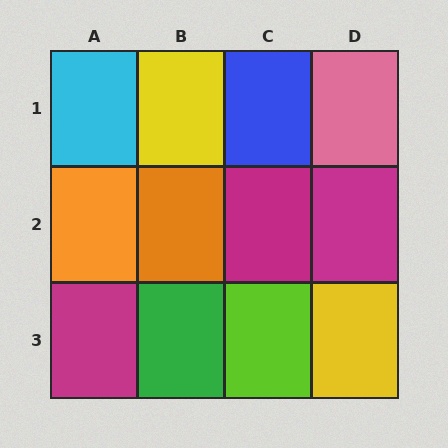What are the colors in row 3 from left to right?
Magenta, green, lime, yellow.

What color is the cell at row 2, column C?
Magenta.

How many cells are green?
1 cell is green.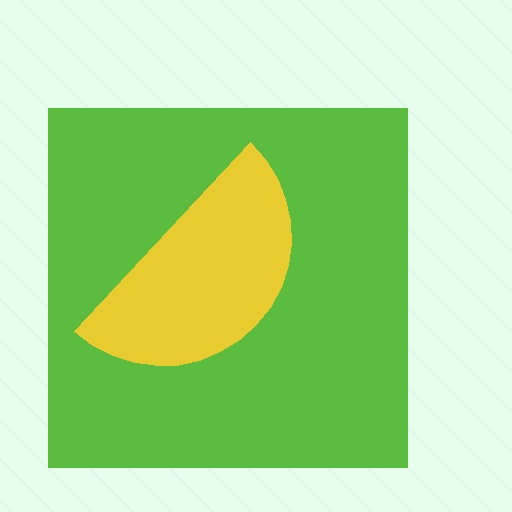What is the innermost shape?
The yellow semicircle.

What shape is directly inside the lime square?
The yellow semicircle.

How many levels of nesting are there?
2.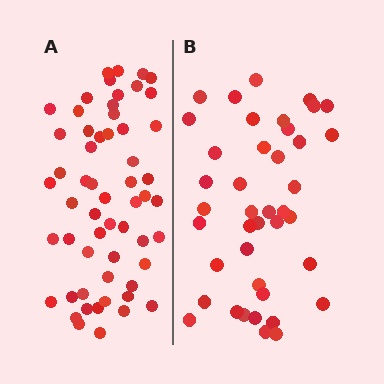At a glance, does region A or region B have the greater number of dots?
Region A (the left region) has more dots.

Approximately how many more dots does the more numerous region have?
Region A has approximately 15 more dots than region B.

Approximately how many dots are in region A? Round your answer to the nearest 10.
About 60 dots. (The exact count is 57, which rounds to 60.)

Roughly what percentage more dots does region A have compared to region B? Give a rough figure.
About 40% more.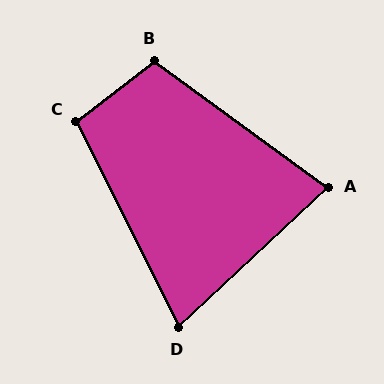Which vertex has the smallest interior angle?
D, at approximately 73 degrees.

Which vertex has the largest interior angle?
B, at approximately 107 degrees.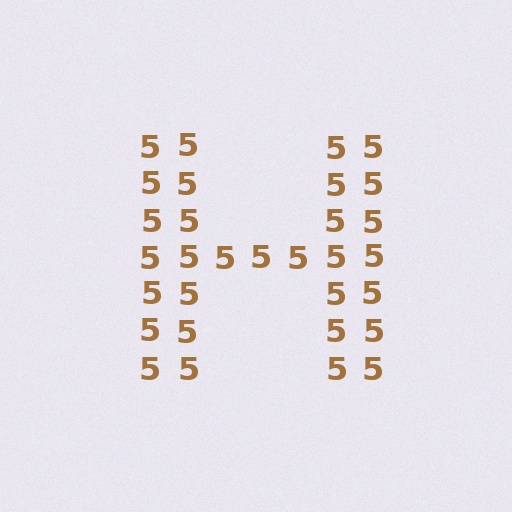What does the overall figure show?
The overall figure shows the letter H.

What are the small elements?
The small elements are digit 5's.